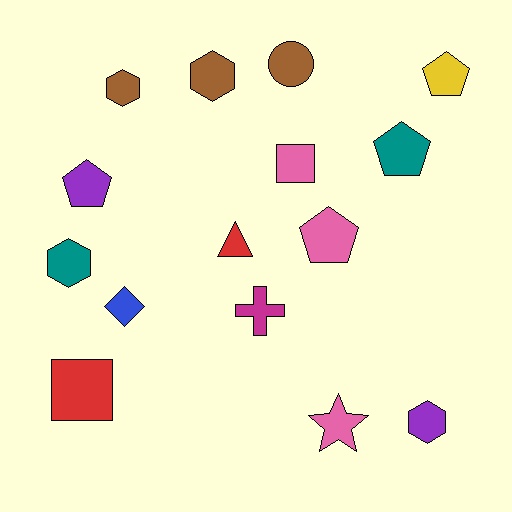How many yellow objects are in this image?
There is 1 yellow object.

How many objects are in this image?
There are 15 objects.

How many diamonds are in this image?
There is 1 diamond.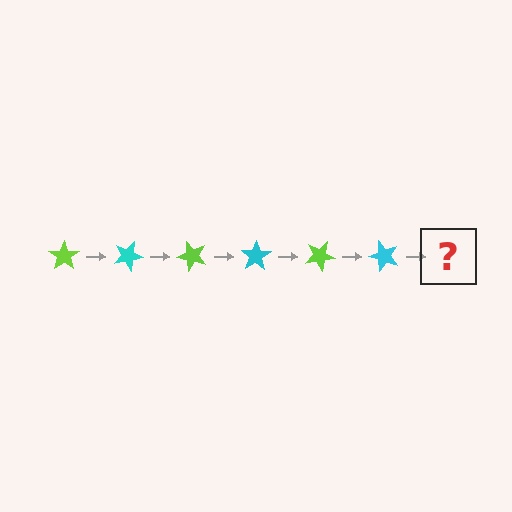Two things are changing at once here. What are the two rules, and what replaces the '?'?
The two rules are that it rotates 25 degrees each step and the color cycles through lime and cyan. The '?' should be a lime star, rotated 150 degrees from the start.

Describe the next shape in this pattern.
It should be a lime star, rotated 150 degrees from the start.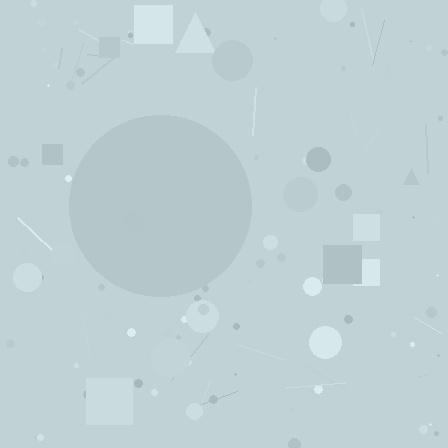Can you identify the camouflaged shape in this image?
The camouflaged shape is a circle.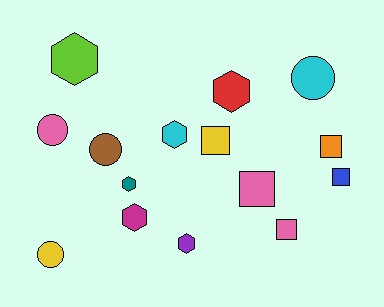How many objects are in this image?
There are 15 objects.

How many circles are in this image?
There are 4 circles.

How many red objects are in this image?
There is 1 red object.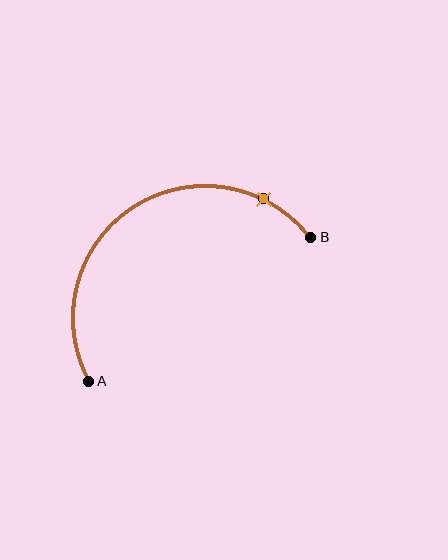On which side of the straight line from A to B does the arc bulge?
The arc bulges above the straight line connecting A and B.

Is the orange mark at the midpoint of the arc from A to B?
No. The orange mark lies on the arc but is closer to endpoint B. The arc midpoint would be at the point on the curve equidistant along the arc from both A and B.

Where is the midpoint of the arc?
The arc midpoint is the point on the curve farthest from the straight line joining A and B. It sits above that line.